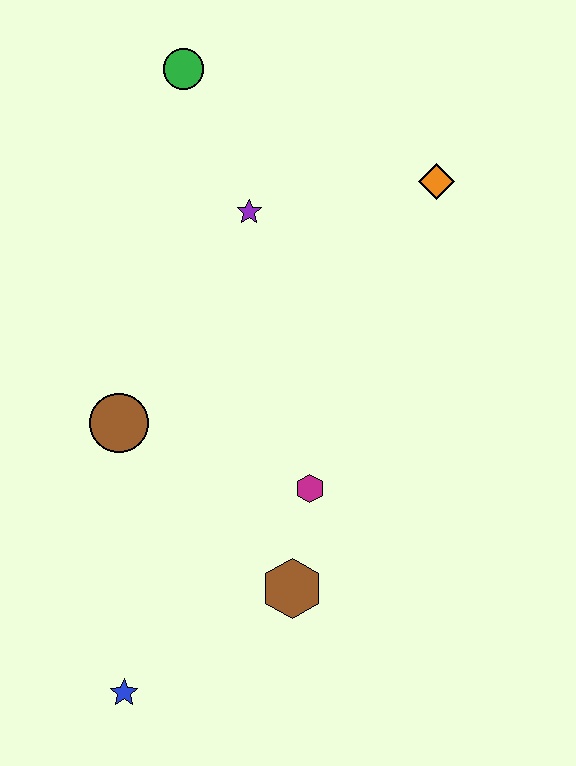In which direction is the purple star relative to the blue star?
The purple star is above the blue star.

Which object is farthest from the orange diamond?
The blue star is farthest from the orange diamond.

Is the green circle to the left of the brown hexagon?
Yes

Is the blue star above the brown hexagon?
No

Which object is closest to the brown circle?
The magenta hexagon is closest to the brown circle.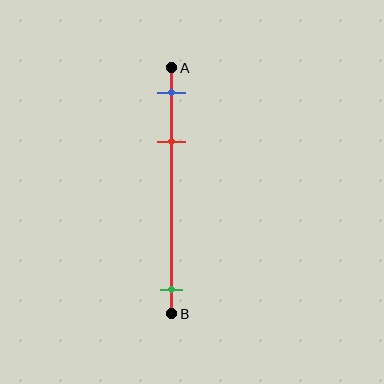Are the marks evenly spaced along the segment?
No, the marks are not evenly spaced.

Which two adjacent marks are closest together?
The blue and red marks are the closest adjacent pair.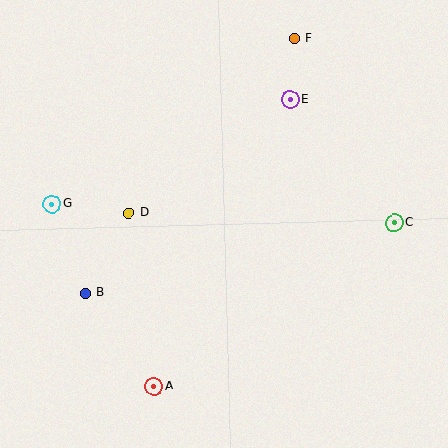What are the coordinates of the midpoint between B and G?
The midpoint between B and G is at (68, 248).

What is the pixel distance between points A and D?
The distance between A and D is 175 pixels.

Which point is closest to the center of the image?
Point D at (128, 213) is closest to the center.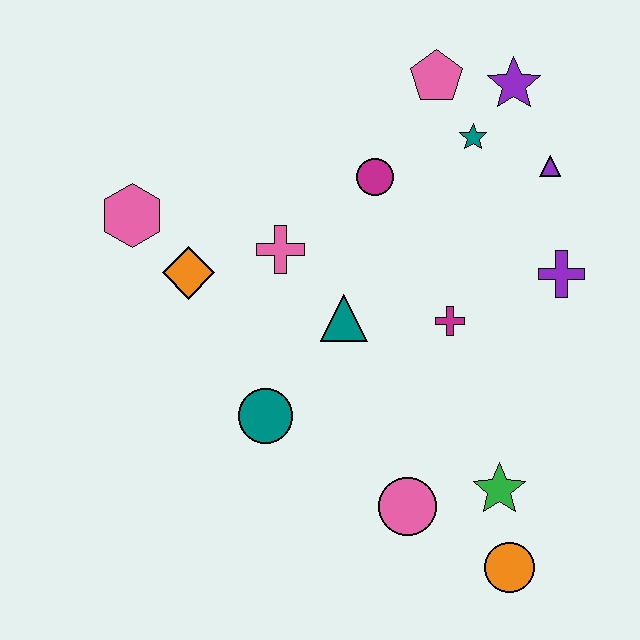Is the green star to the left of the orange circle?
Yes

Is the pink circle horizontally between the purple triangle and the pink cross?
Yes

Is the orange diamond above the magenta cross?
Yes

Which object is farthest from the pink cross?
The orange circle is farthest from the pink cross.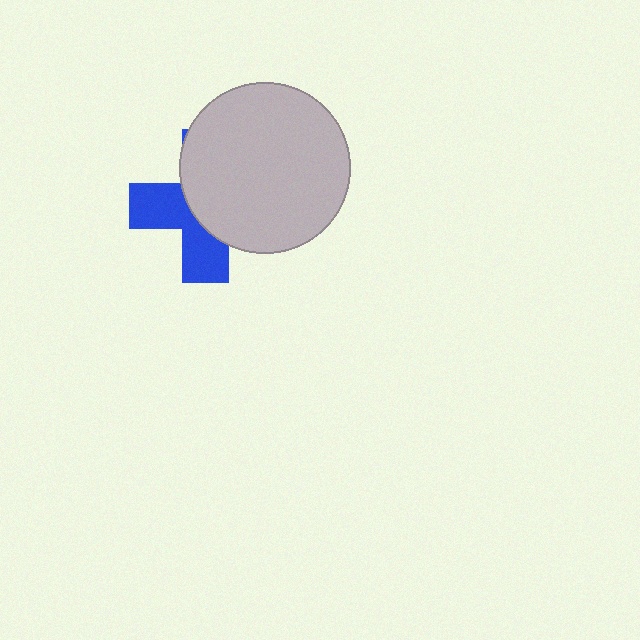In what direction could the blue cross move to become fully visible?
The blue cross could move left. That would shift it out from behind the light gray circle entirely.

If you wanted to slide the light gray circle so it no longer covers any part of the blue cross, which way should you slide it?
Slide it right — that is the most direct way to separate the two shapes.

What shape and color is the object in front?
The object in front is a light gray circle.